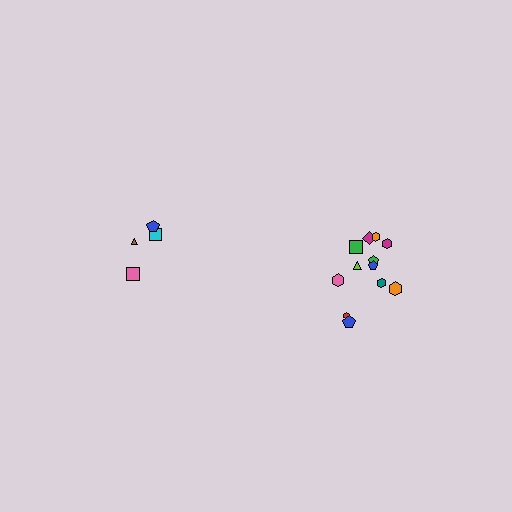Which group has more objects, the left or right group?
The right group.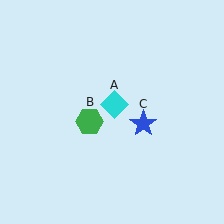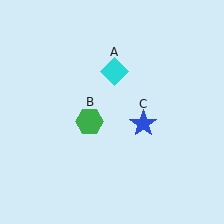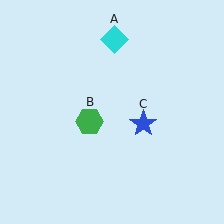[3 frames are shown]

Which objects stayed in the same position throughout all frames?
Green hexagon (object B) and blue star (object C) remained stationary.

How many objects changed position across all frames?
1 object changed position: cyan diamond (object A).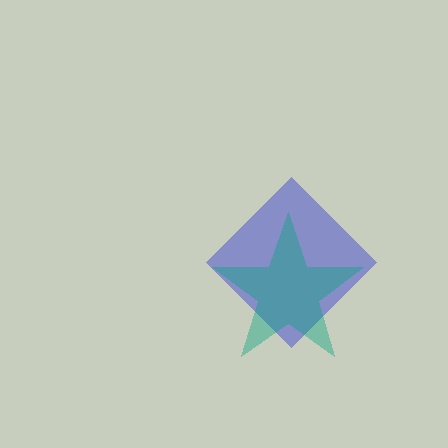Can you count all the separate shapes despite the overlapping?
Yes, there are 2 separate shapes.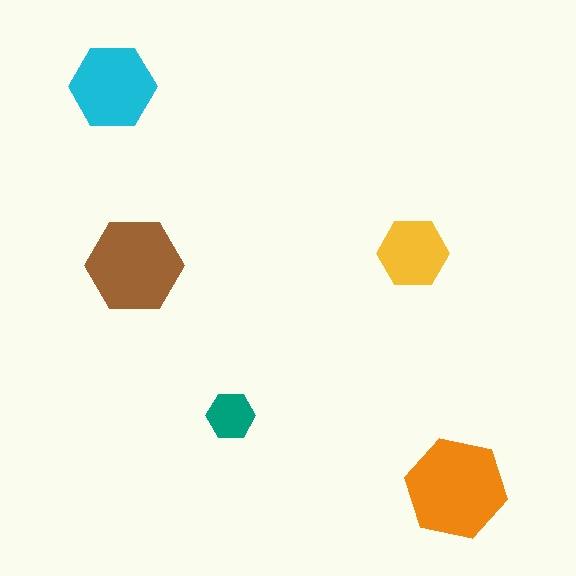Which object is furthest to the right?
The orange hexagon is rightmost.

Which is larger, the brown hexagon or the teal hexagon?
The brown one.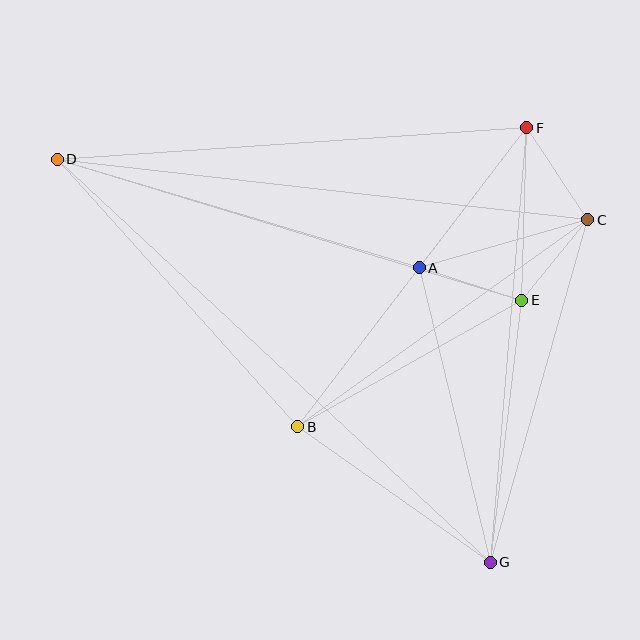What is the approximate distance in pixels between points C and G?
The distance between C and G is approximately 356 pixels.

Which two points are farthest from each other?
Points D and G are farthest from each other.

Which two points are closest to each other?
Points C and E are closest to each other.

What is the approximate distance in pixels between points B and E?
The distance between B and E is approximately 257 pixels.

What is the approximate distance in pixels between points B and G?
The distance between B and G is approximately 235 pixels.